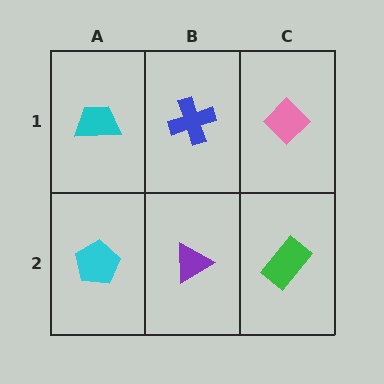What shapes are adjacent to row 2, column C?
A pink diamond (row 1, column C), a purple triangle (row 2, column B).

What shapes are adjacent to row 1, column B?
A purple triangle (row 2, column B), a cyan trapezoid (row 1, column A), a pink diamond (row 1, column C).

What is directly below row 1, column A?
A cyan pentagon.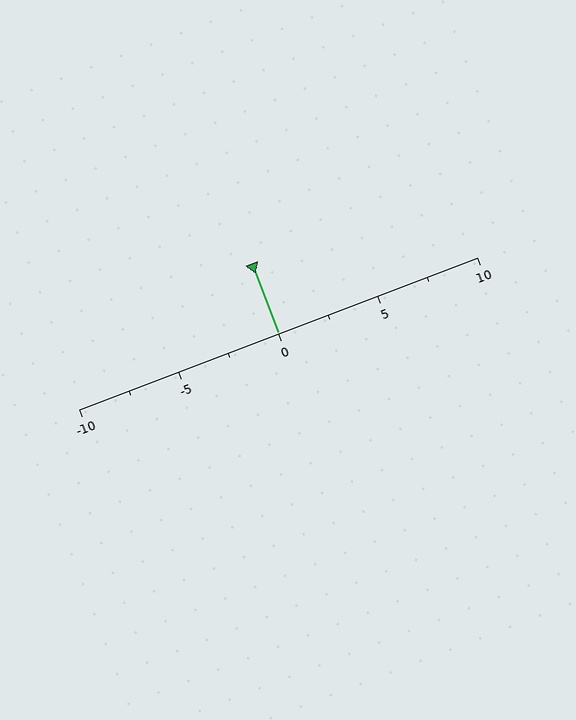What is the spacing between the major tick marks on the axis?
The major ticks are spaced 5 apart.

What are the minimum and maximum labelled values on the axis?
The axis runs from -10 to 10.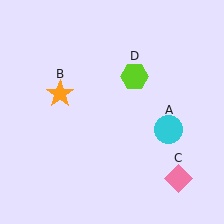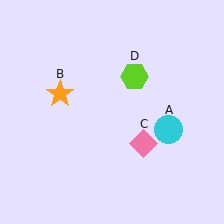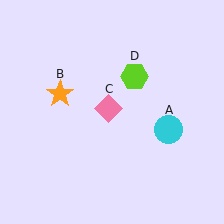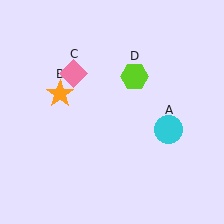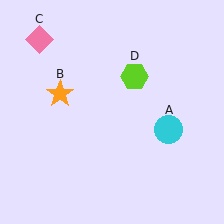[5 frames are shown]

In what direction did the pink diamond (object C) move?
The pink diamond (object C) moved up and to the left.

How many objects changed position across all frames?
1 object changed position: pink diamond (object C).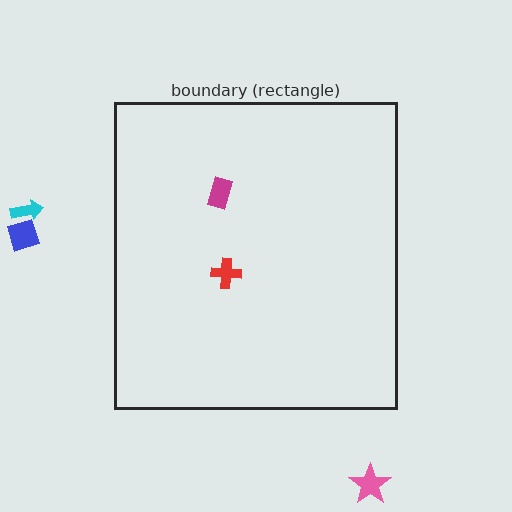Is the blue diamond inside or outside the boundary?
Outside.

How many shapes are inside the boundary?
2 inside, 3 outside.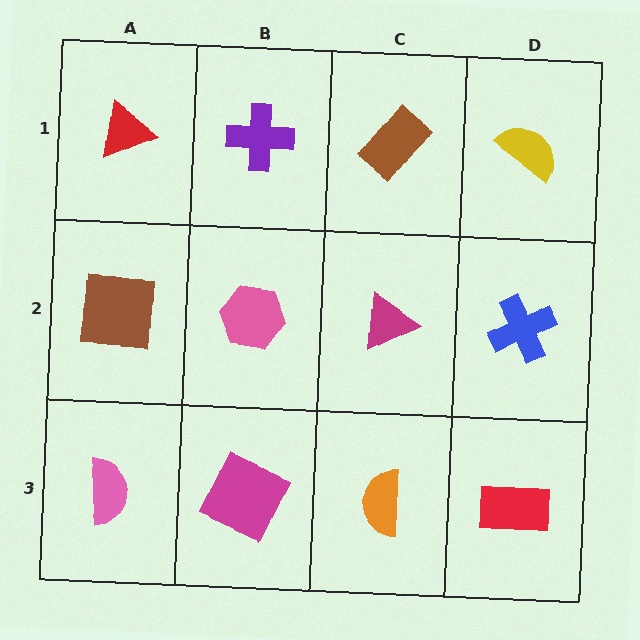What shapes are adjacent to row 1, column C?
A magenta triangle (row 2, column C), a purple cross (row 1, column B), a yellow semicircle (row 1, column D).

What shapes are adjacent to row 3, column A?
A brown square (row 2, column A), a magenta square (row 3, column B).